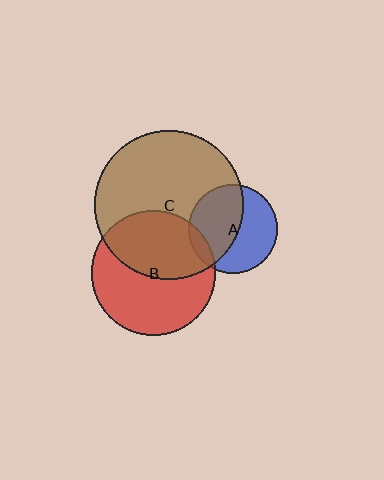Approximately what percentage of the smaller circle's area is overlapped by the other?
Approximately 45%.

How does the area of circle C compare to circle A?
Approximately 2.8 times.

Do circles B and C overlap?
Yes.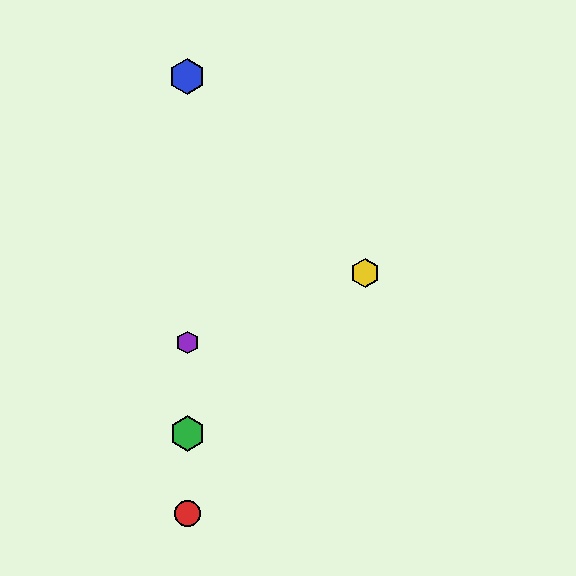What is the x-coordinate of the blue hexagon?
The blue hexagon is at x≈187.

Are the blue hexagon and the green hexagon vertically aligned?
Yes, both are at x≈187.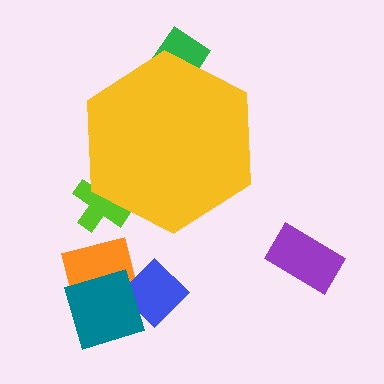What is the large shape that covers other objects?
A yellow hexagon.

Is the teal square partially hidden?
No, the teal square is fully visible.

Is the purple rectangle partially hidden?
No, the purple rectangle is fully visible.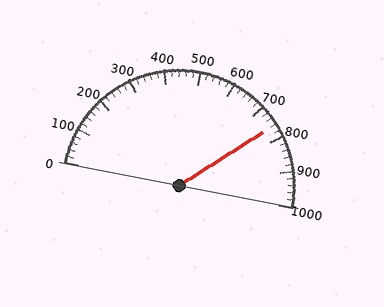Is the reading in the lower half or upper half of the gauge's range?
The reading is in the upper half of the range (0 to 1000).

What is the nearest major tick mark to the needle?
The nearest major tick mark is 800.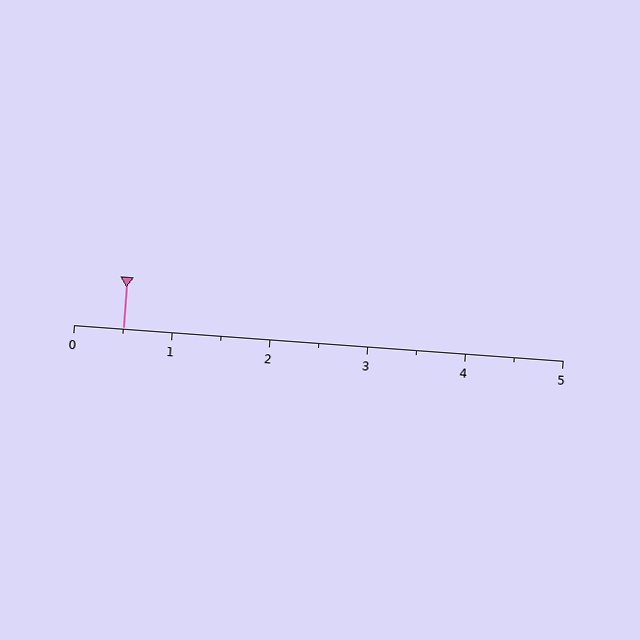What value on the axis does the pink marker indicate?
The marker indicates approximately 0.5.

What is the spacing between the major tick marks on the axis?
The major ticks are spaced 1 apart.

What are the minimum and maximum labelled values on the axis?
The axis runs from 0 to 5.